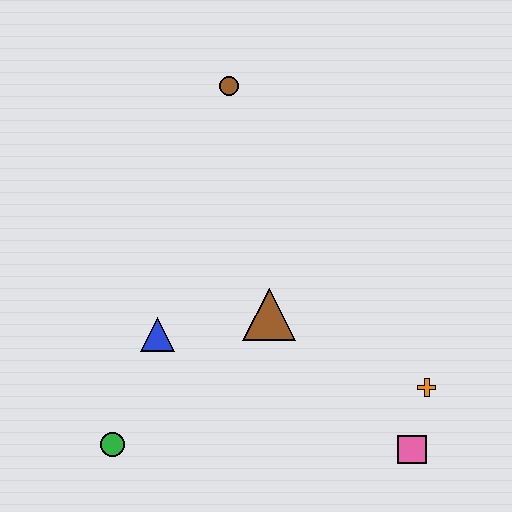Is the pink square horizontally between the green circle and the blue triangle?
No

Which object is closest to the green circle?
The blue triangle is closest to the green circle.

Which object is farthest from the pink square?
The brown circle is farthest from the pink square.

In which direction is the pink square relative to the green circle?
The pink square is to the right of the green circle.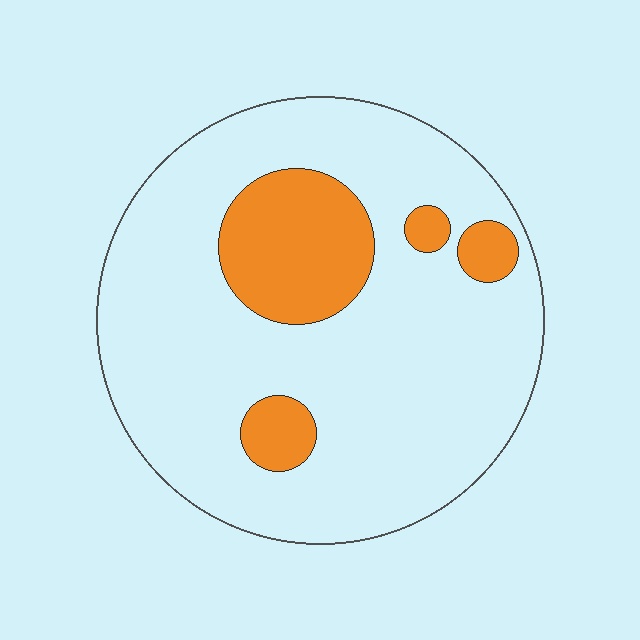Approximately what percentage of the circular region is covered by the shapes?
Approximately 20%.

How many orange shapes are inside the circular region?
4.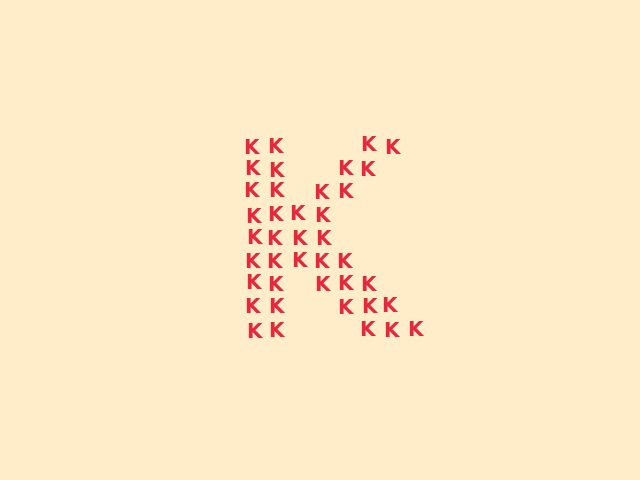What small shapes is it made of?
It is made of small letter K's.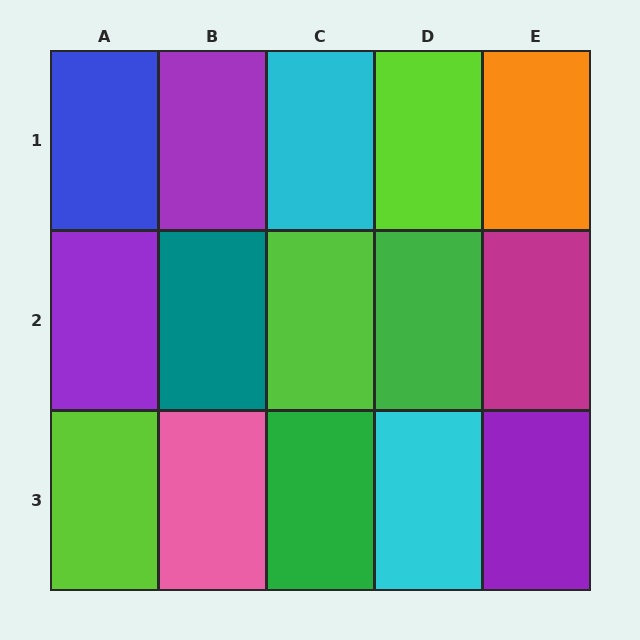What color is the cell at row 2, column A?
Purple.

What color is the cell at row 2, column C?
Lime.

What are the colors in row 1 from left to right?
Blue, purple, cyan, lime, orange.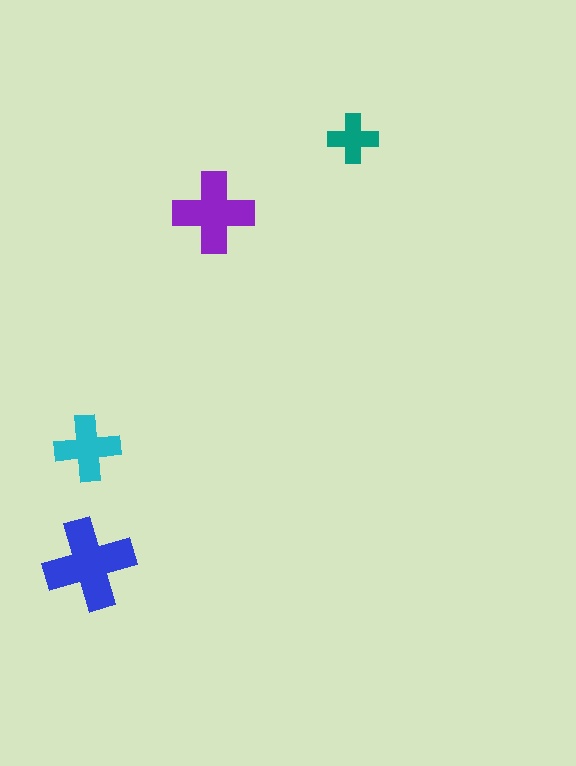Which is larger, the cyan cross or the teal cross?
The cyan one.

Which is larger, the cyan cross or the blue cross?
The blue one.